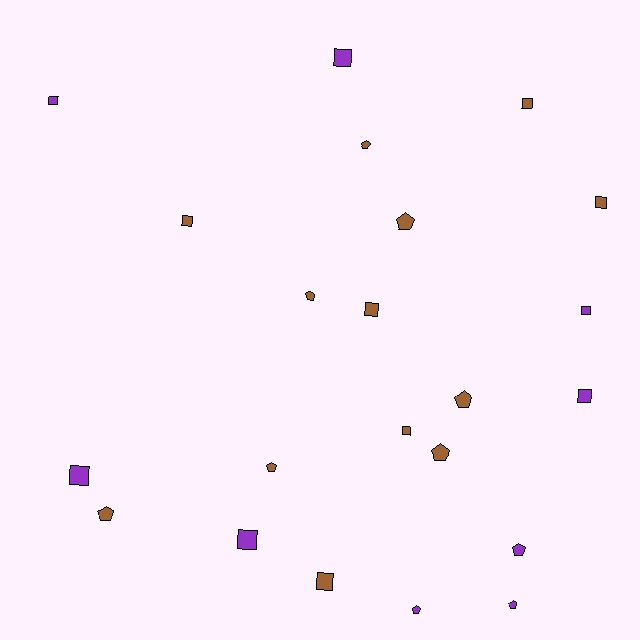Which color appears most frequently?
Brown, with 13 objects.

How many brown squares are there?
There are 6 brown squares.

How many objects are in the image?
There are 22 objects.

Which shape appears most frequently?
Square, with 12 objects.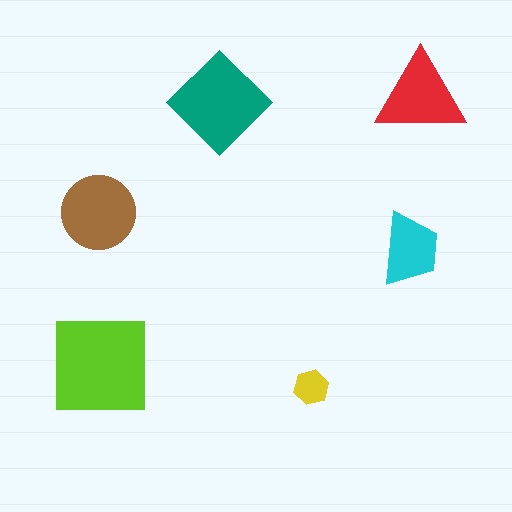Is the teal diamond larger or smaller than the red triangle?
Larger.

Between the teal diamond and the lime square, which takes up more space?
The lime square.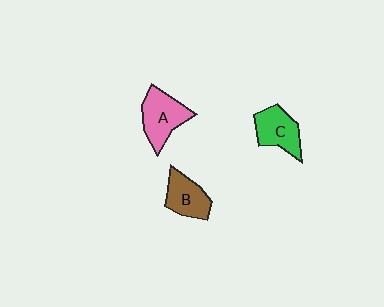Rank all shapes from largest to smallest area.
From largest to smallest: A (pink), C (green), B (brown).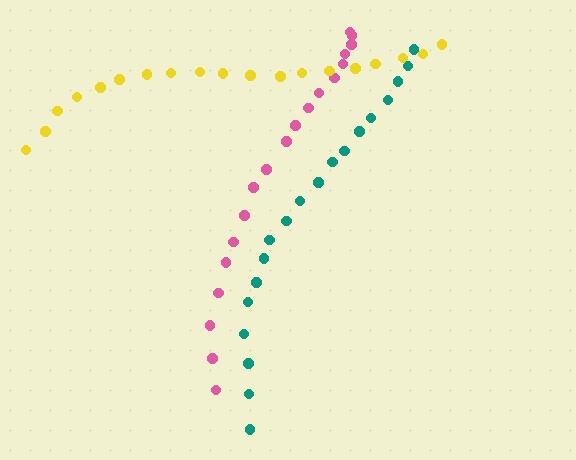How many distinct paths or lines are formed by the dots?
There are 3 distinct paths.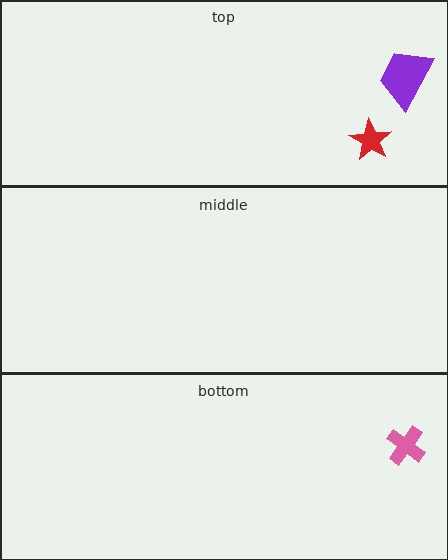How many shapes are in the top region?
2.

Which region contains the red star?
The top region.